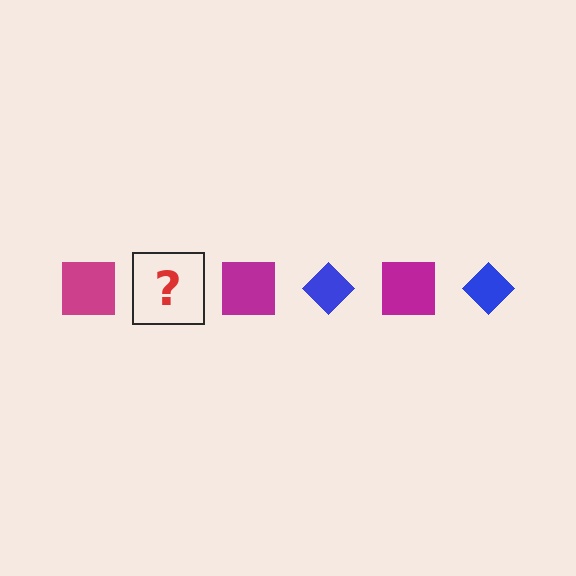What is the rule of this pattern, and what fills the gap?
The rule is that the pattern alternates between magenta square and blue diamond. The gap should be filled with a blue diamond.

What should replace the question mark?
The question mark should be replaced with a blue diamond.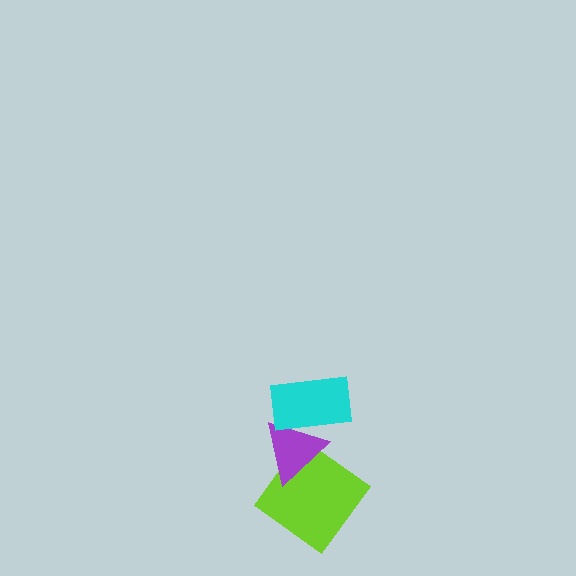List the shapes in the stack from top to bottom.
From top to bottom: the cyan rectangle, the purple triangle, the lime diamond.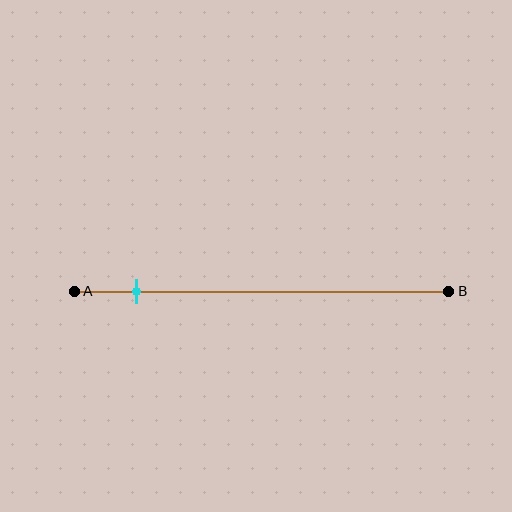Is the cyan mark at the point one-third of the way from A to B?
No, the mark is at about 15% from A, not at the 33% one-third point.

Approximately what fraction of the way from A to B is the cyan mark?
The cyan mark is approximately 15% of the way from A to B.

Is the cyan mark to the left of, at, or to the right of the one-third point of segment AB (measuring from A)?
The cyan mark is to the left of the one-third point of segment AB.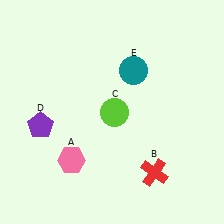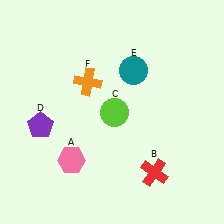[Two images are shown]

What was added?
An orange cross (F) was added in Image 2.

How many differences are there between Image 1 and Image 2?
There is 1 difference between the two images.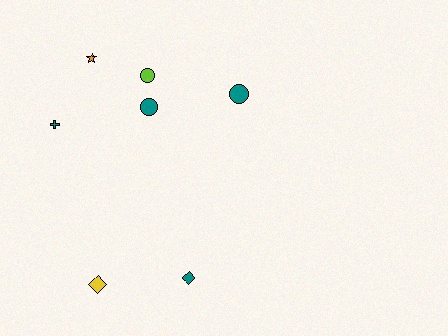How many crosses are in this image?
There is 1 cross.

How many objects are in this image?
There are 7 objects.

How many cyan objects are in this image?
There are no cyan objects.